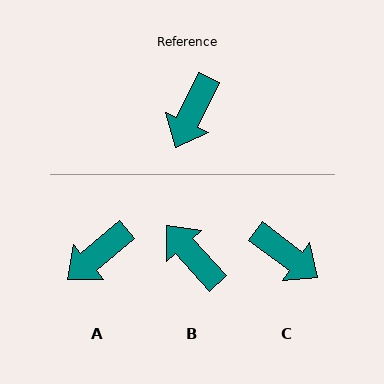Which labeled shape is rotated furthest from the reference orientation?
B, about 113 degrees away.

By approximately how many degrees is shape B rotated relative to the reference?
Approximately 113 degrees clockwise.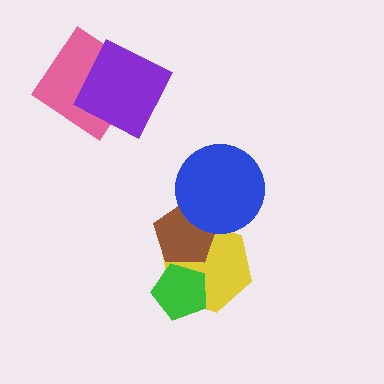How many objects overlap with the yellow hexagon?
3 objects overlap with the yellow hexagon.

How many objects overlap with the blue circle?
2 objects overlap with the blue circle.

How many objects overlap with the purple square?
1 object overlaps with the purple square.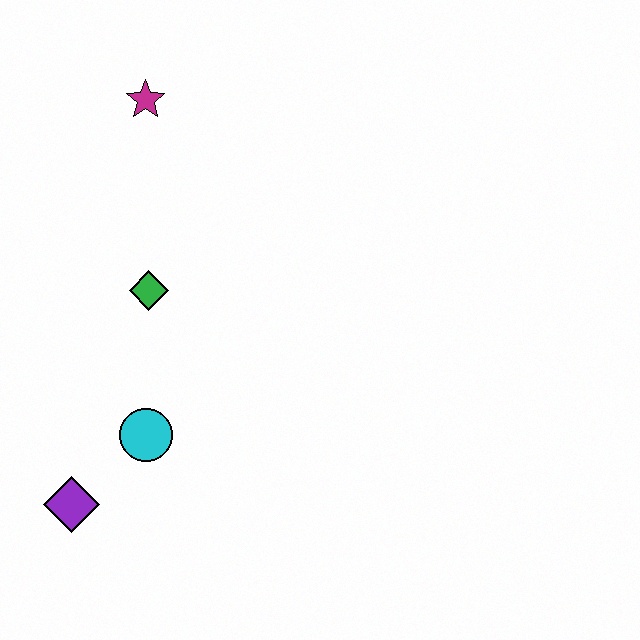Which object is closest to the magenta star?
The green diamond is closest to the magenta star.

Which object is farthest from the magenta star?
The purple diamond is farthest from the magenta star.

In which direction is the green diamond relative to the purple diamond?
The green diamond is above the purple diamond.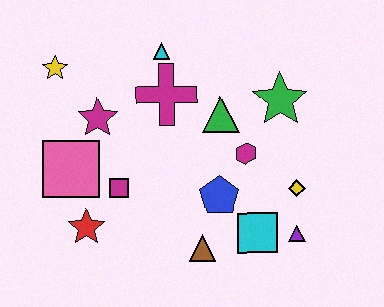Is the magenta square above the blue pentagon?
Yes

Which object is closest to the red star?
The magenta square is closest to the red star.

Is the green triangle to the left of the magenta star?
No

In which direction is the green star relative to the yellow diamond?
The green star is above the yellow diamond.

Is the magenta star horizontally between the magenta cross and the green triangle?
No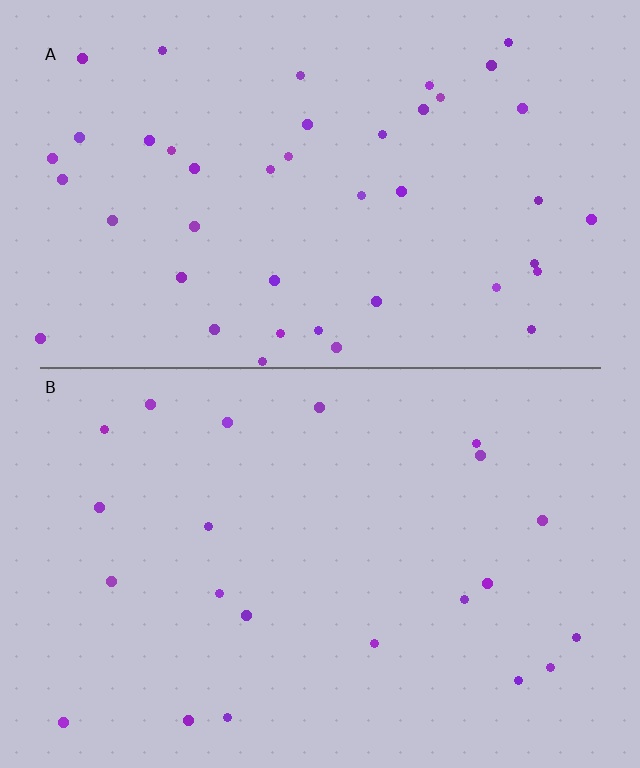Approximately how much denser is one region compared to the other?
Approximately 2.0× — region A over region B.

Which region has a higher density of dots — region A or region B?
A (the top).